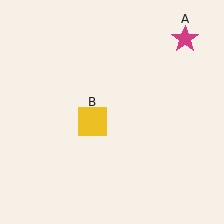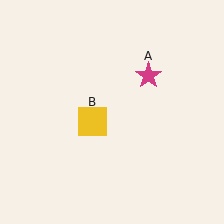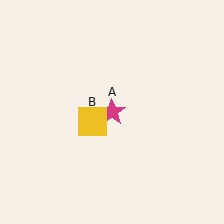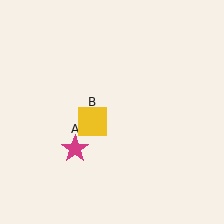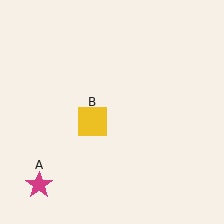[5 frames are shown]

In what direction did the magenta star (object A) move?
The magenta star (object A) moved down and to the left.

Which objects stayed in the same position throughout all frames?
Yellow square (object B) remained stationary.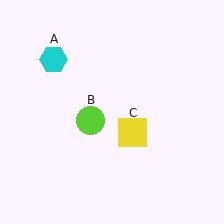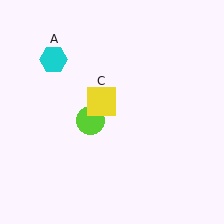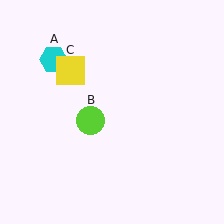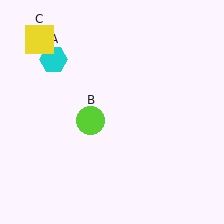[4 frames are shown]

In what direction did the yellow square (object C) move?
The yellow square (object C) moved up and to the left.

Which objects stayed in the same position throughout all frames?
Cyan hexagon (object A) and lime circle (object B) remained stationary.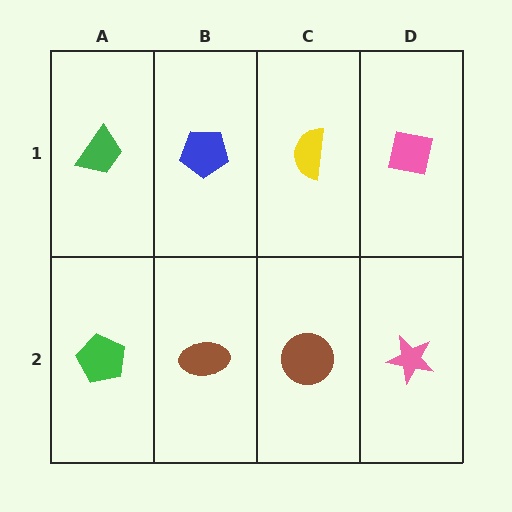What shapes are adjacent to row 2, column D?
A pink square (row 1, column D), a brown circle (row 2, column C).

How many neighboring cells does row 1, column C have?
3.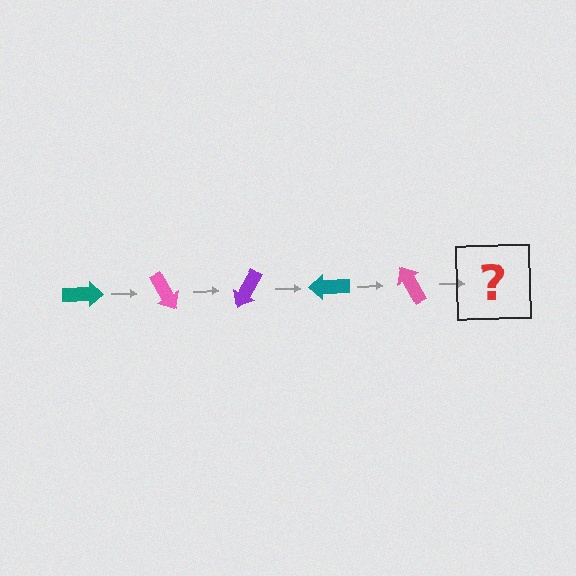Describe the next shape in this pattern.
It should be a purple arrow, rotated 300 degrees from the start.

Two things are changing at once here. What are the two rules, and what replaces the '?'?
The two rules are that it rotates 60 degrees each step and the color cycles through teal, pink, and purple. The '?' should be a purple arrow, rotated 300 degrees from the start.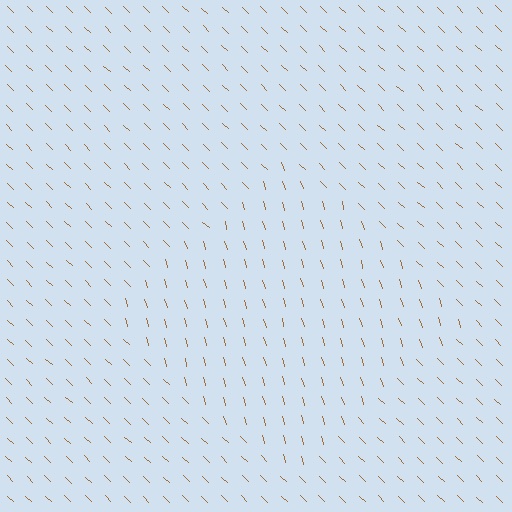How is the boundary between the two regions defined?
The boundary is defined purely by a change in line orientation (approximately 30 degrees difference). All lines are the same color and thickness.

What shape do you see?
I see a diamond.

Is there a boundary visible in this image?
Yes, there is a texture boundary formed by a change in line orientation.